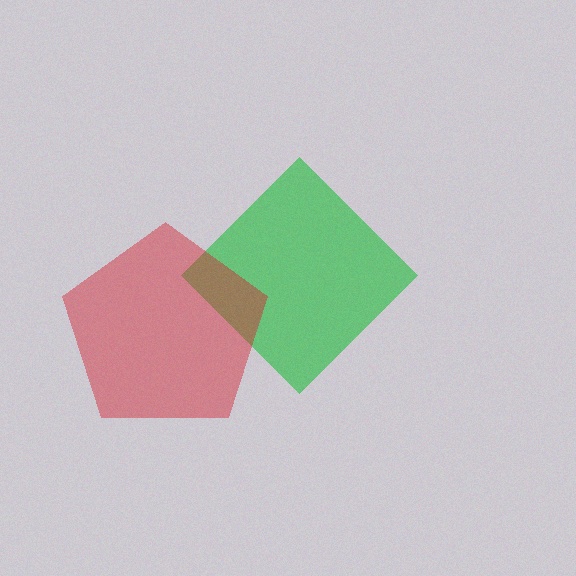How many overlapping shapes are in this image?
There are 2 overlapping shapes in the image.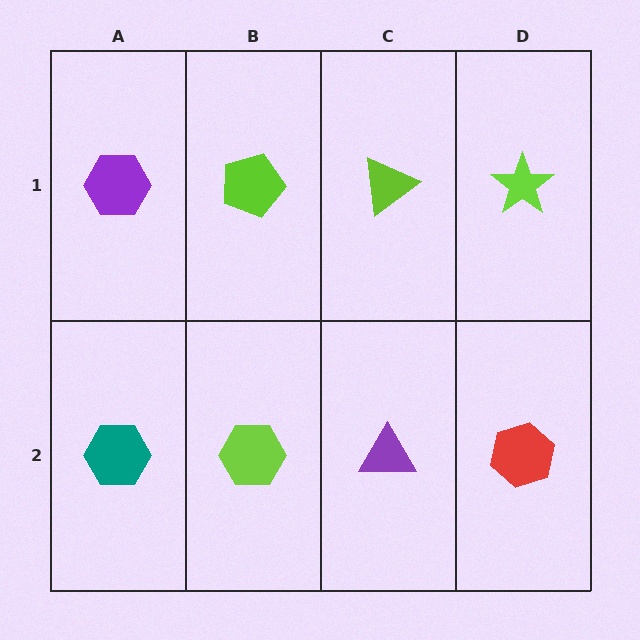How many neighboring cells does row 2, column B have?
3.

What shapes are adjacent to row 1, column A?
A teal hexagon (row 2, column A), a lime pentagon (row 1, column B).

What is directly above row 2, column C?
A lime triangle.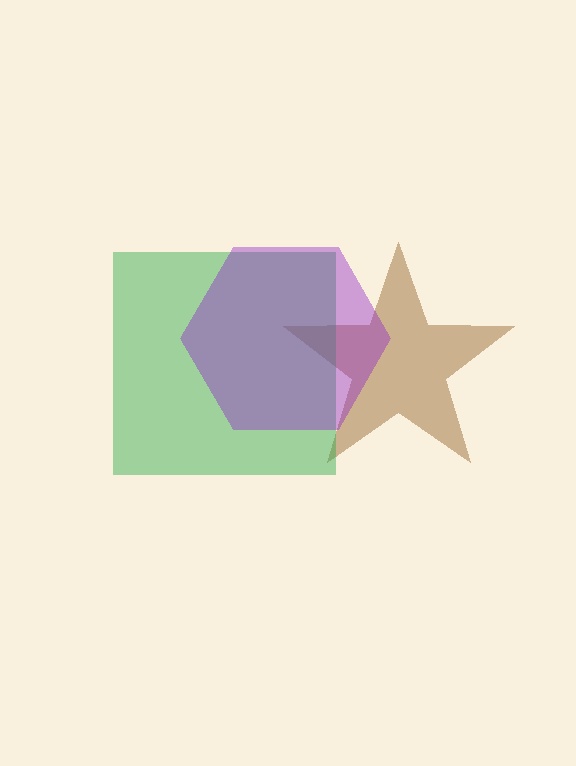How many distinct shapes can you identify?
There are 3 distinct shapes: a brown star, a green square, a purple hexagon.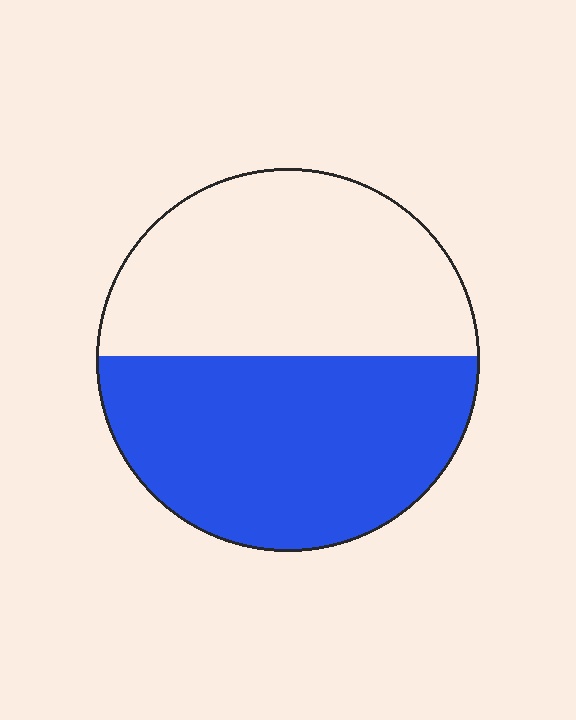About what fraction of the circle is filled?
About one half (1/2).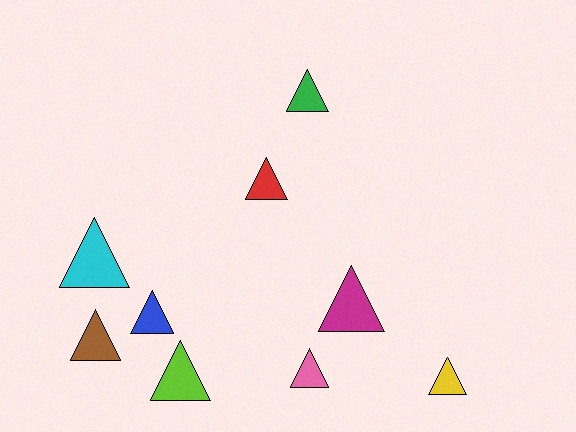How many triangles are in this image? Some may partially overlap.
There are 9 triangles.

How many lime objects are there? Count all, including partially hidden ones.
There is 1 lime object.